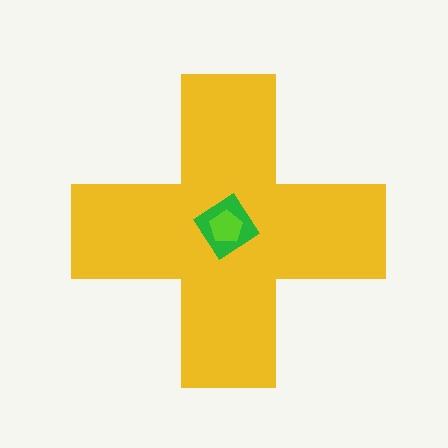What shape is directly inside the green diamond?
The lime pentagon.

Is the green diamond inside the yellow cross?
Yes.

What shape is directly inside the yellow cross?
The green diamond.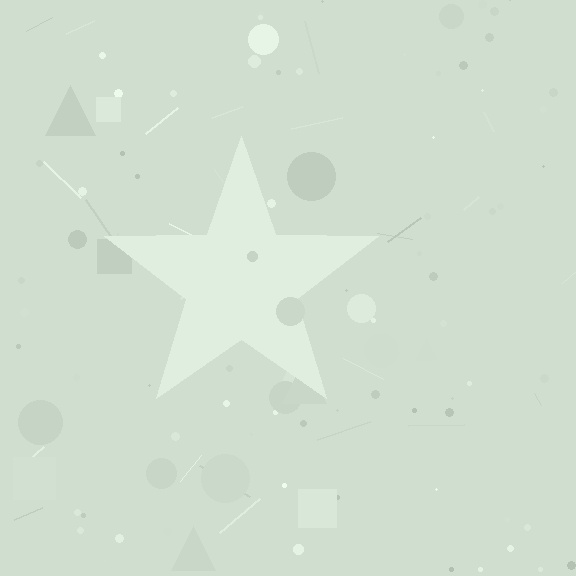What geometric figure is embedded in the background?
A star is embedded in the background.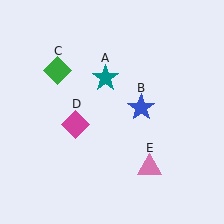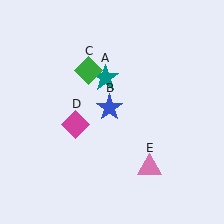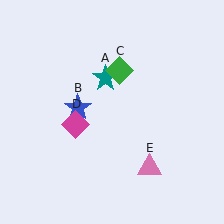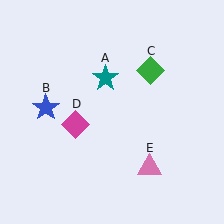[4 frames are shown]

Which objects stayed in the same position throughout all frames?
Teal star (object A) and magenta diamond (object D) and pink triangle (object E) remained stationary.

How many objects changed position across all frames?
2 objects changed position: blue star (object B), green diamond (object C).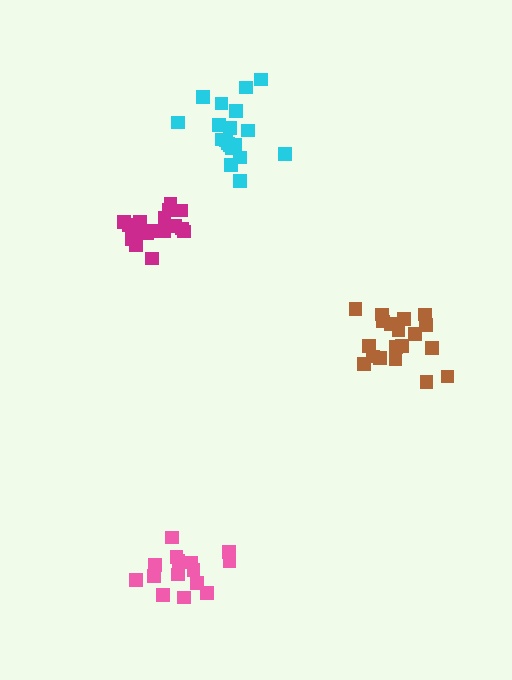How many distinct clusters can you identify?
There are 4 distinct clusters.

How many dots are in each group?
Group 1: 19 dots, Group 2: 15 dots, Group 3: 19 dots, Group 4: 18 dots (71 total).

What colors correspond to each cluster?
The clusters are colored: cyan, pink, brown, magenta.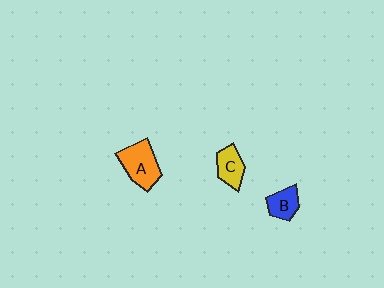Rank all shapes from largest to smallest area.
From largest to smallest: A (orange), C (yellow), B (blue).